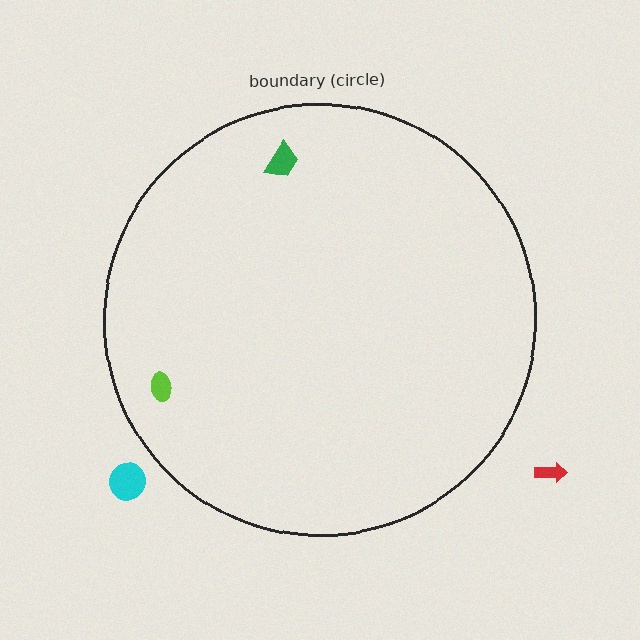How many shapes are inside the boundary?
2 inside, 2 outside.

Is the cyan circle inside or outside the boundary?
Outside.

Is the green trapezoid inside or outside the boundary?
Inside.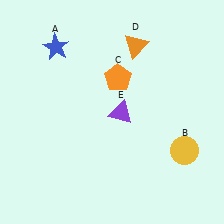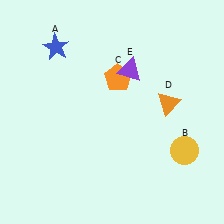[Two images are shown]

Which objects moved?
The objects that moved are: the orange triangle (D), the purple triangle (E).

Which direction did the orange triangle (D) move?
The orange triangle (D) moved down.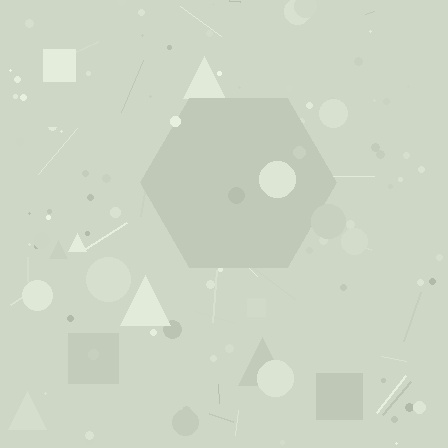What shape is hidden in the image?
A hexagon is hidden in the image.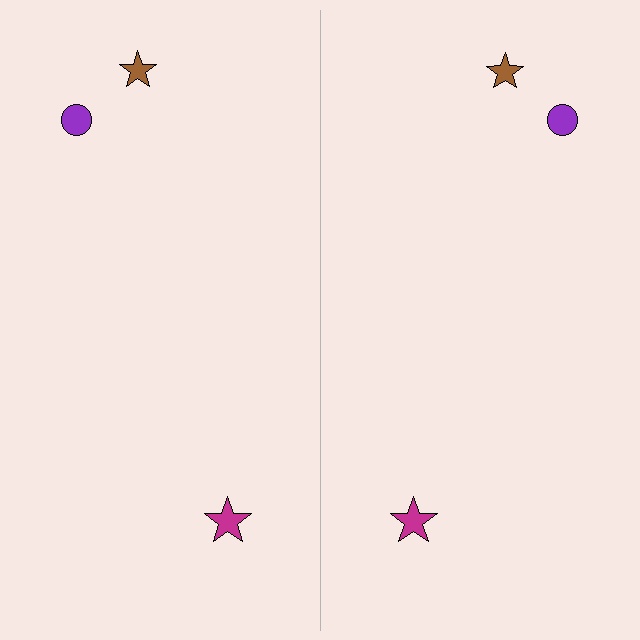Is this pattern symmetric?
Yes, this pattern has bilateral (reflection) symmetry.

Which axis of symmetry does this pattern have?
The pattern has a vertical axis of symmetry running through the center of the image.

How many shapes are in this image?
There are 6 shapes in this image.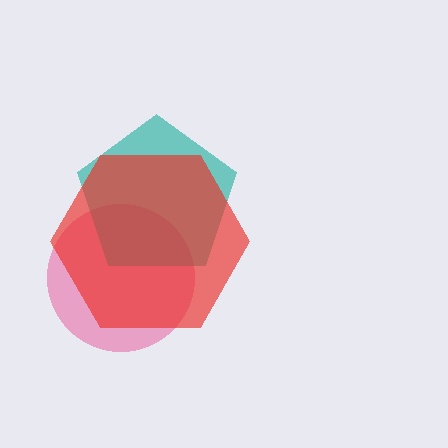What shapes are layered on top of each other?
The layered shapes are: a pink circle, a teal pentagon, a red hexagon.